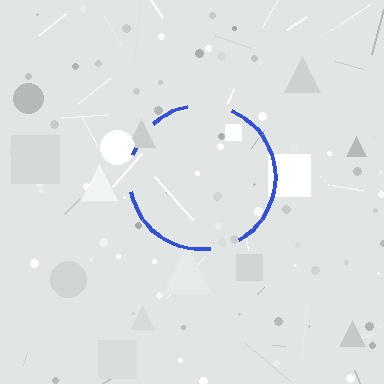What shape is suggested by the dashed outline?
The dashed outline suggests a circle.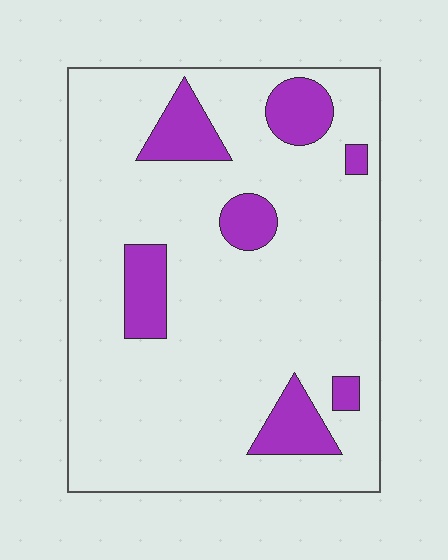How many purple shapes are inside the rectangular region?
7.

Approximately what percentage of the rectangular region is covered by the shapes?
Approximately 15%.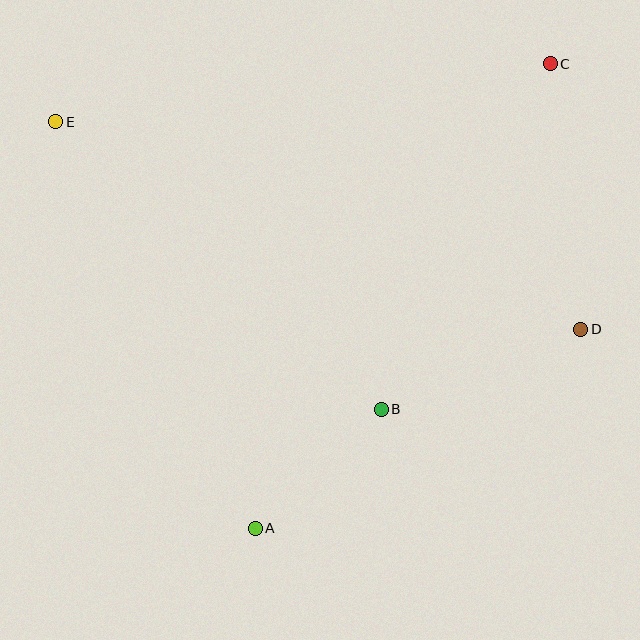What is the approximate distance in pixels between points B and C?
The distance between B and C is approximately 385 pixels.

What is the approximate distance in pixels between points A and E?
The distance between A and E is approximately 453 pixels.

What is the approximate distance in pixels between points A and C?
The distance between A and C is approximately 550 pixels.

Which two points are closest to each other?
Points A and B are closest to each other.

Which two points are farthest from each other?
Points D and E are farthest from each other.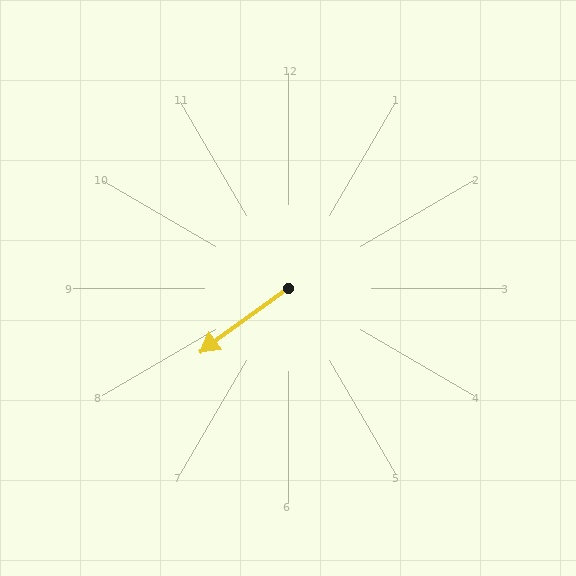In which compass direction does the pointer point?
Southwest.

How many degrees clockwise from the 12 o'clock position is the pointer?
Approximately 234 degrees.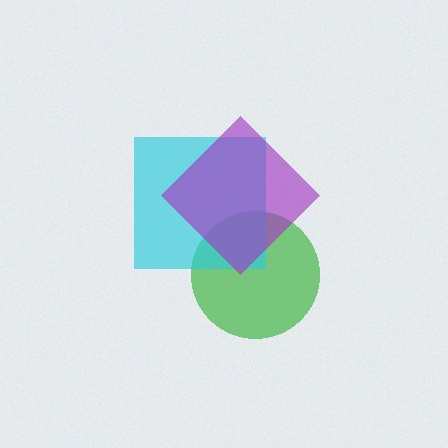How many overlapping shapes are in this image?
There are 3 overlapping shapes in the image.